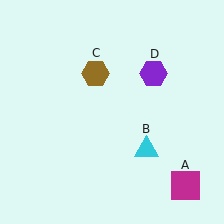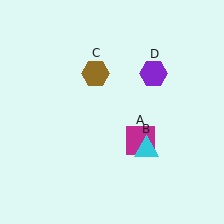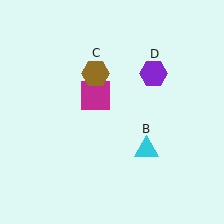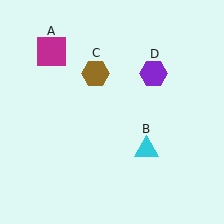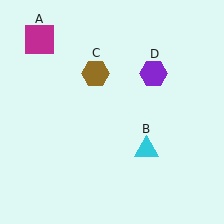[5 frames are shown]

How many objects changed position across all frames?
1 object changed position: magenta square (object A).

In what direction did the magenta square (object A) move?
The magenta square (object A) moved up and to the left.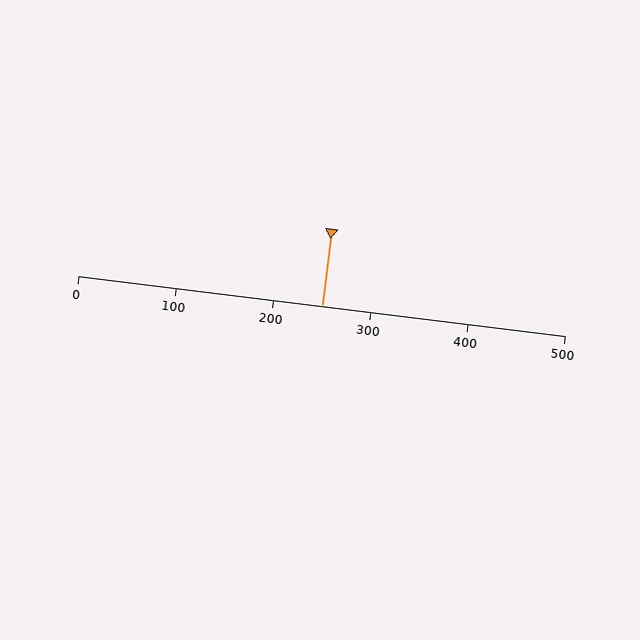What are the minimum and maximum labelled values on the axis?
The axis runs from 0 to 500.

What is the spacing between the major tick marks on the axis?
The major ticks are spaced 100 apart.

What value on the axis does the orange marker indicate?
The marker indicates approximately 250.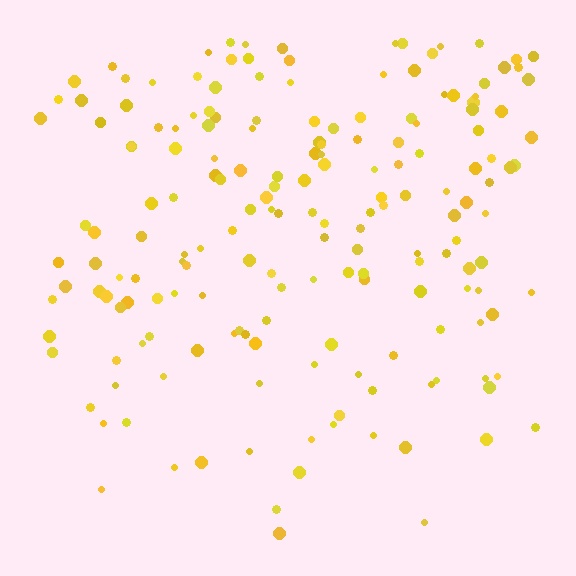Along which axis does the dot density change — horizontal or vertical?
Vertical.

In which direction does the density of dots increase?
From bottom to top, with the top side densest.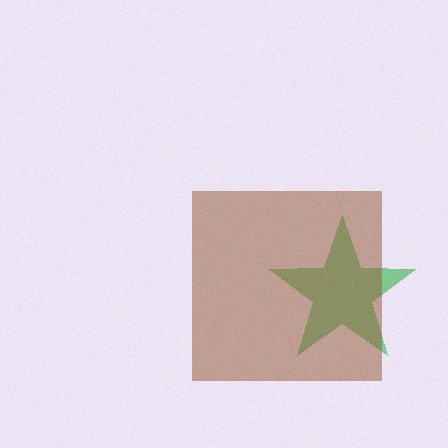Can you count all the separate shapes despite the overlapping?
Yes, there are 2 separate shapes.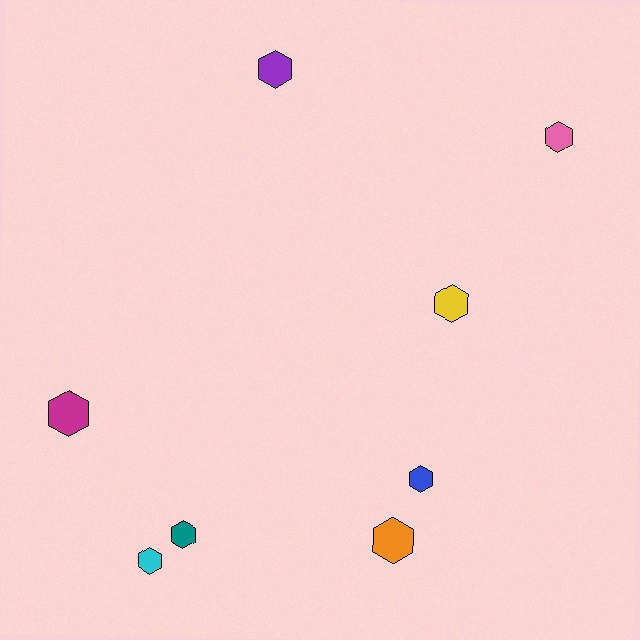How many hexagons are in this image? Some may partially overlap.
There are 8 hexagons.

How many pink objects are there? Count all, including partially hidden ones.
There is 1 pink object.